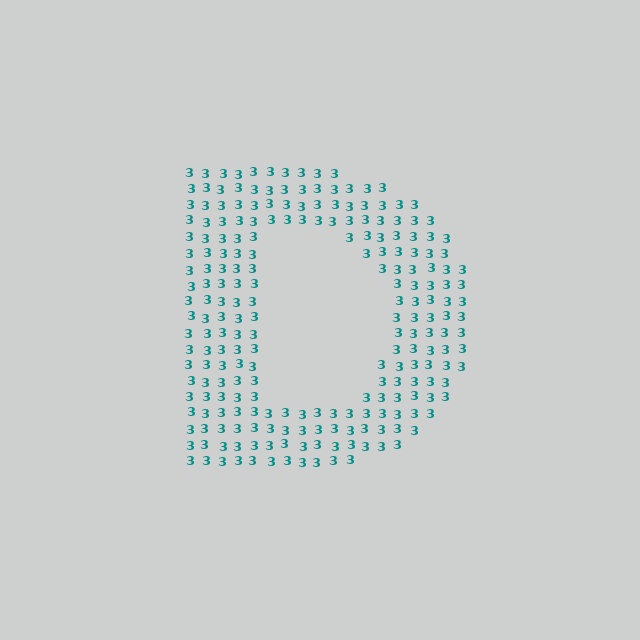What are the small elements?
The small elements are digit 3's.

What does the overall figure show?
The overall figure shows the letter D.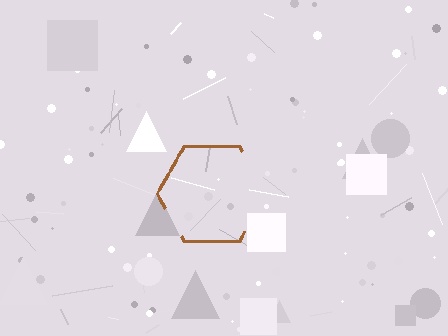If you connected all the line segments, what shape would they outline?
They would outline a hexagon.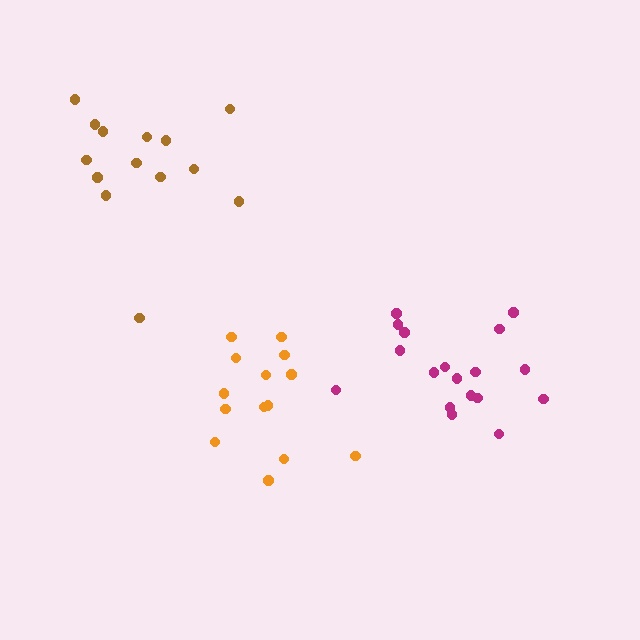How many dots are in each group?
Group 1: 14 dots, Group 2: 18 dots, Group 3: 14 dots (46 total).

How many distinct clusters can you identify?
There are 3 distinct clusters.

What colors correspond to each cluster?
The clusters are colored: orange, magenta, brown.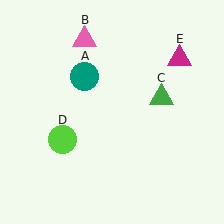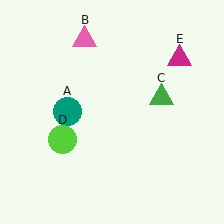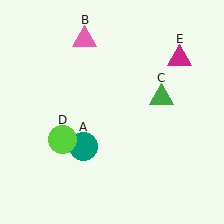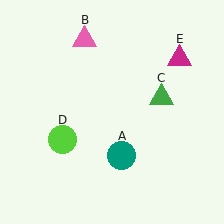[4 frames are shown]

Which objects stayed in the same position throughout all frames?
Pink triangle (object B) and green triangle (object C) and lime circle (object D) and magenta triangle (object E) remained stationary.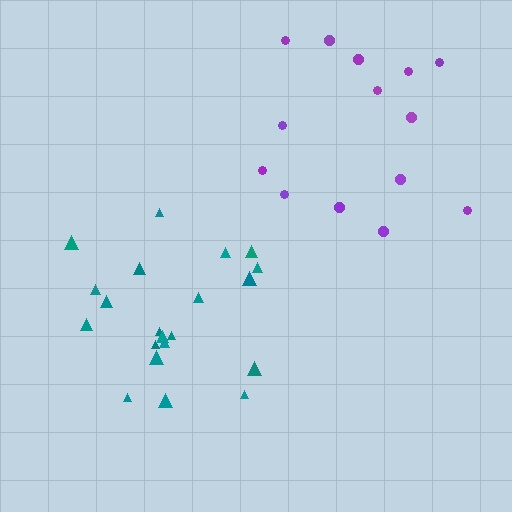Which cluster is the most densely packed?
Teal.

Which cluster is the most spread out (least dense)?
Purple.